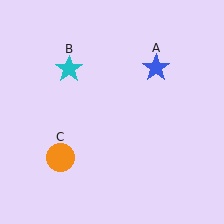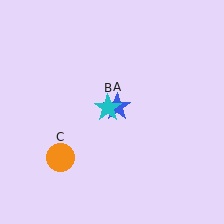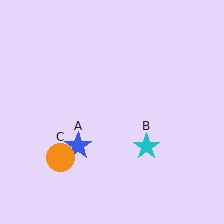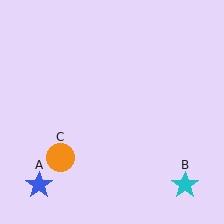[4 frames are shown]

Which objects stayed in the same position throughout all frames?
Orange circle (object C) remained stationary.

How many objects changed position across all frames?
2 objects changed position: blue star (object A), cyan star (object B).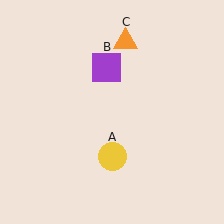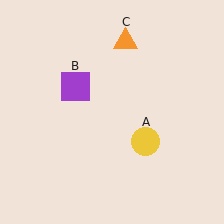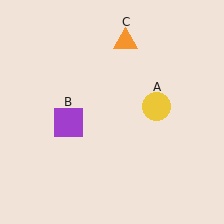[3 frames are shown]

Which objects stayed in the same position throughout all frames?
Orange triangle (object C) remained stationary.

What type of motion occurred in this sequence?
The yellow circle (object A), purple square (object B) rotated counterclockwise around the center of the scene.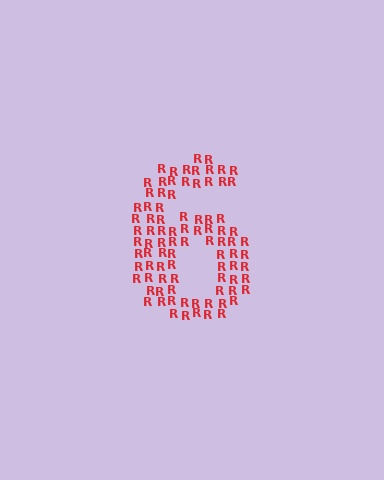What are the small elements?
The small elements are letter R's.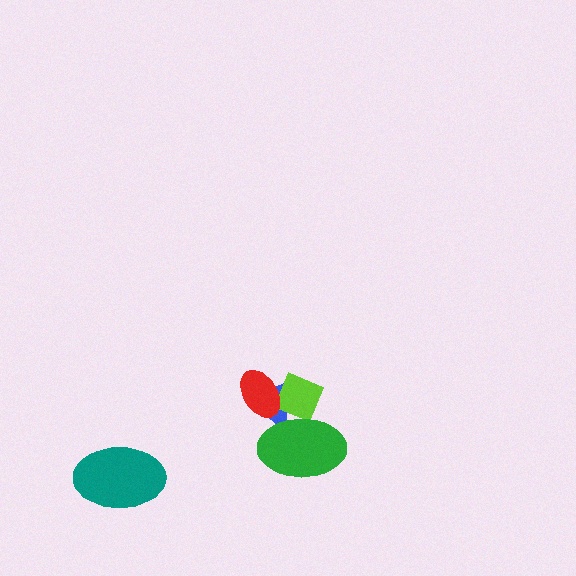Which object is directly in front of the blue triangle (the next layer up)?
The lime diamond is directly in front of the blue triangle.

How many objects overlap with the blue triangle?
3 objects overlap with the blue triangle.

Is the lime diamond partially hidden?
Yes, it is partially covered by another shape.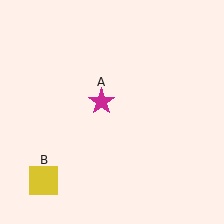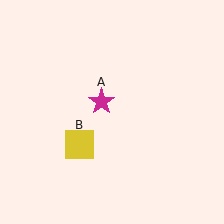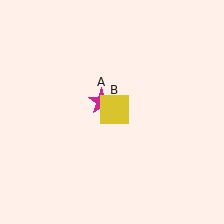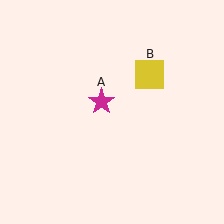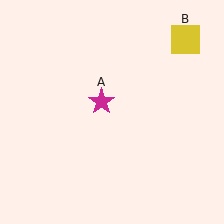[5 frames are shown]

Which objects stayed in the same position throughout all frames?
Magenta star (object A) remained stationary.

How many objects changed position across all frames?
1 object changed position: yellow square (object B).